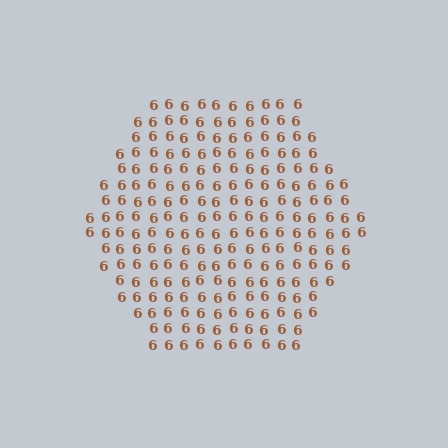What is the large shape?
The large shape is a hexagon.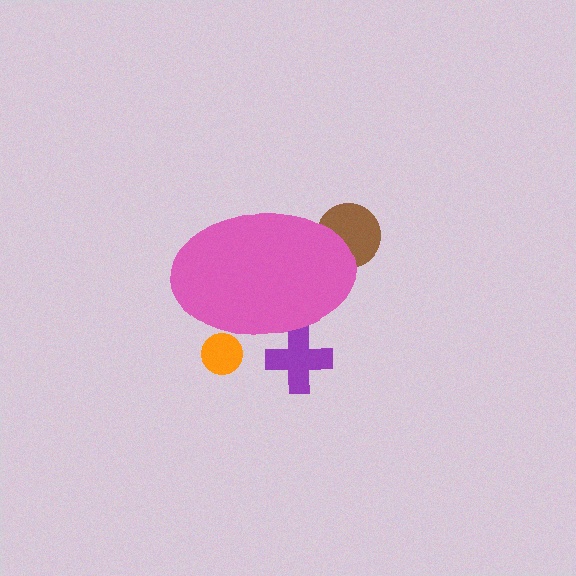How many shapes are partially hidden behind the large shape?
3 shapes are partially hidden.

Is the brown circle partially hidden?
Yes, the brown circle is partially hidden behind the pink ellipse.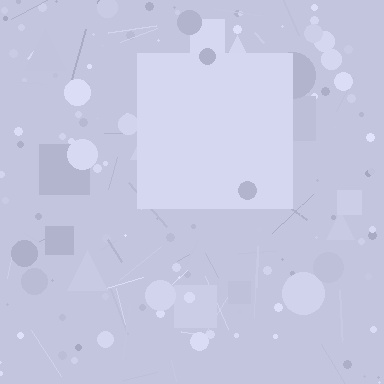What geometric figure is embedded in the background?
A square is embedded in the background.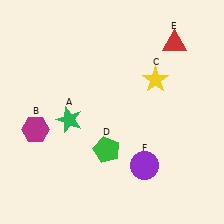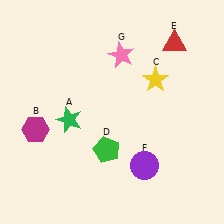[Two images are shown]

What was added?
A pink star (G) was added in Image 2.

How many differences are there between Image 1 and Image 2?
There is 1 difference between the two images.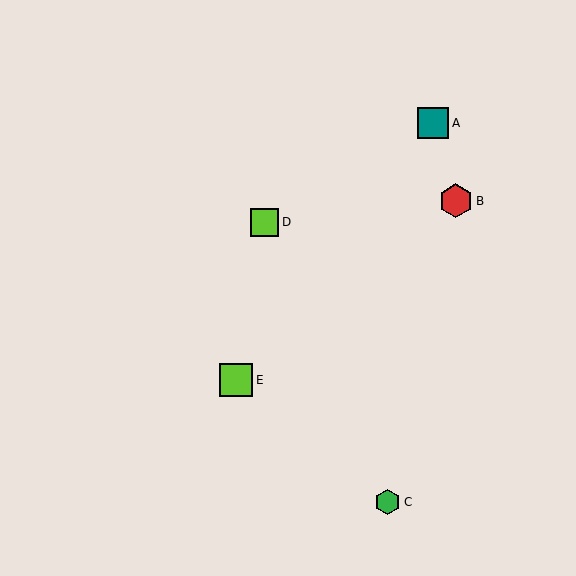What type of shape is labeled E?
Shape E is a lime square.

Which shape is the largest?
The red hexagon (labeled B) is the largest.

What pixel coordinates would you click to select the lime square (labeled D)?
Click at (265, 222) to select the lime square D.